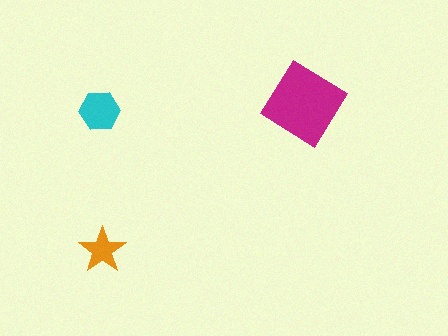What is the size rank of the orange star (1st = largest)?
3rd.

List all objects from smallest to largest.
The orange star, the cyan hexagon, the magenta diamond.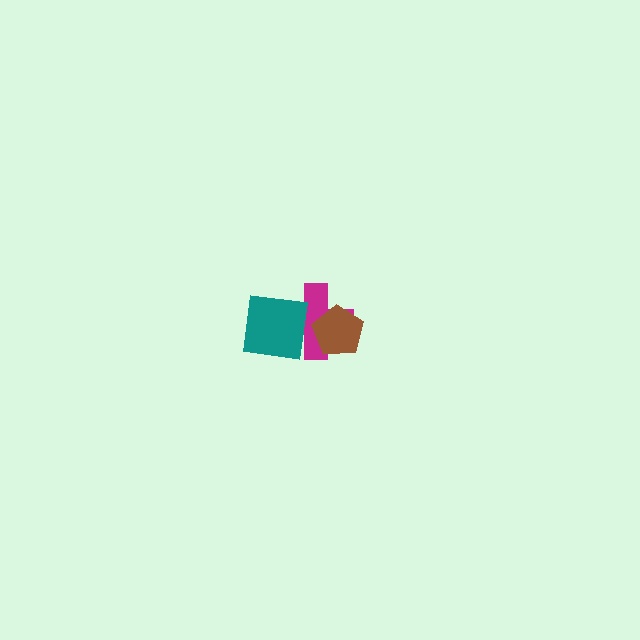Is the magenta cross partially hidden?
Yes, it is partially covered by another shape.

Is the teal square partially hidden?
No, no other shape covers it.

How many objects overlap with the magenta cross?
2 objects overlap with the magenta cross.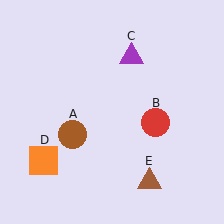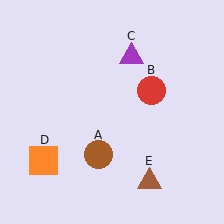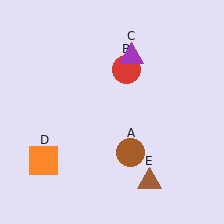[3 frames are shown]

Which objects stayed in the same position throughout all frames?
Purple triangle (object C) and orange square (object D) and brown triangle (object E) remained stationary.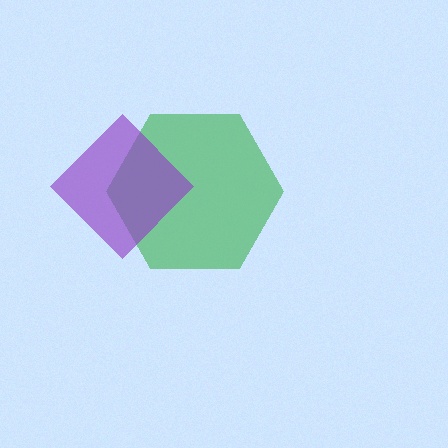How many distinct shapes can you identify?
There are 2 distinct shapes: a green hexagon, a purple diamond.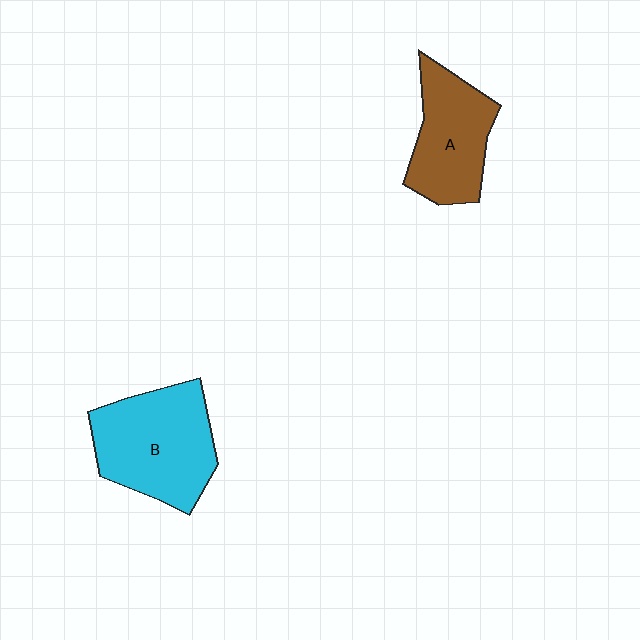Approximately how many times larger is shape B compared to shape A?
Approximately 1.3 times.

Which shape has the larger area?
Shape B (cyan).